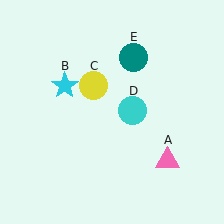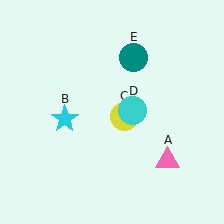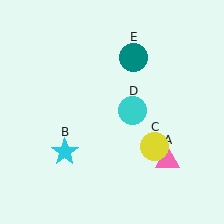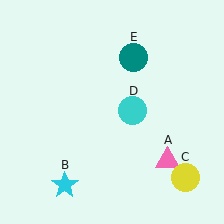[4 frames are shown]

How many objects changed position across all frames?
2 objects changed position: cyan star (object B), yellow circle (object C).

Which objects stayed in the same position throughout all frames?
Pink triangle (object A) and cyan circle (object D) and teal circle (object E) remained stationary.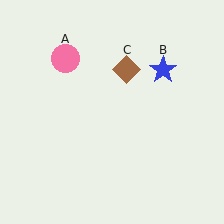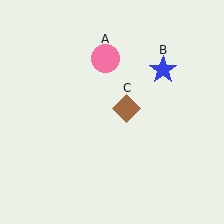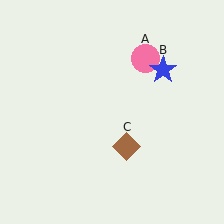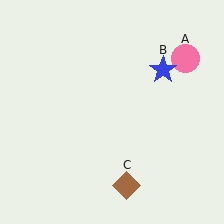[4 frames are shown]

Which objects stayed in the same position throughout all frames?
Blue star (object B) remained stationary.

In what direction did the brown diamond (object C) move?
The brown diamond (object C) moved down.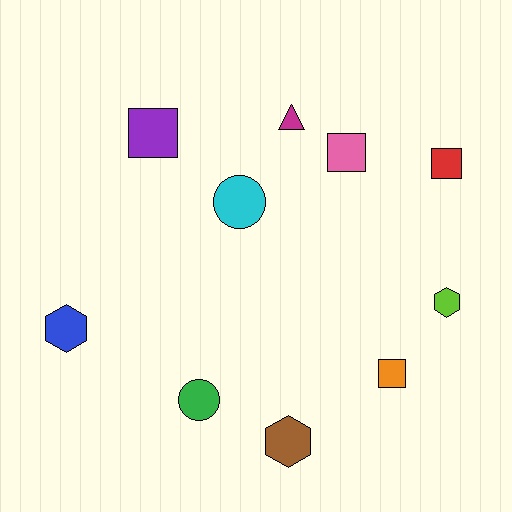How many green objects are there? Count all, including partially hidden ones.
There is 1 green object.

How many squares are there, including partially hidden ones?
There are 4 squares.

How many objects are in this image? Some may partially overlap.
There are 10 objects.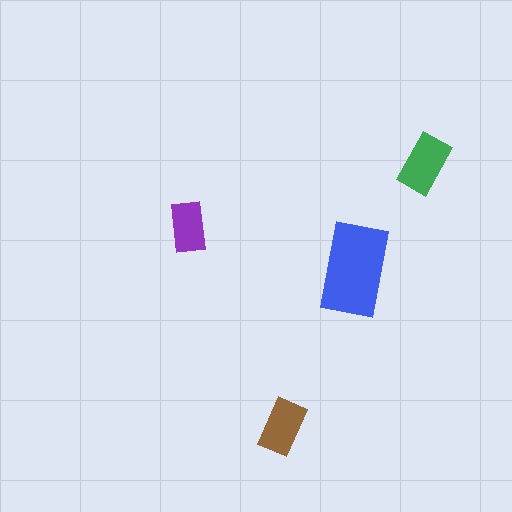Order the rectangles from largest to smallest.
the blue one, the green one, the brown one, the purple one.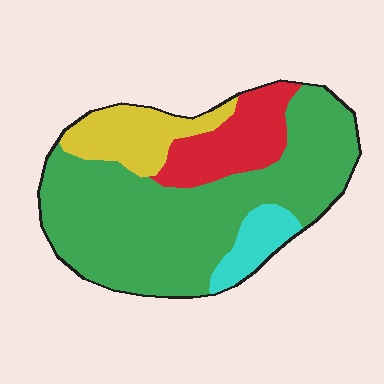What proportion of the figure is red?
Red covers around 15% of the figure.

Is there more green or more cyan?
Green.